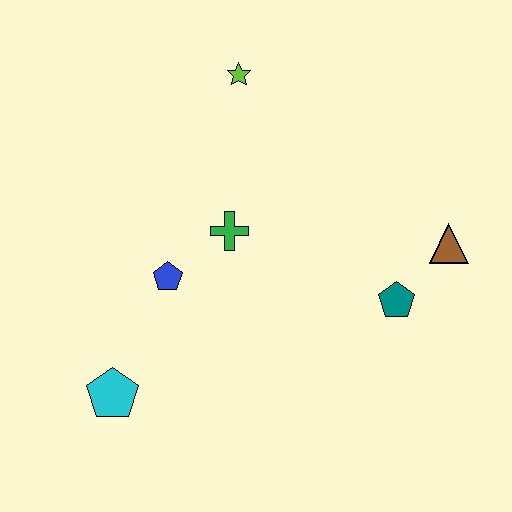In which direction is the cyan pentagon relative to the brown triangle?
The cyan pentagon is to the left of the brown triangle.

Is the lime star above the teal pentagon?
Yes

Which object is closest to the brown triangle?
The teal pentagon is closest to the brown triangle.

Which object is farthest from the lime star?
The cyan pentagon is farthest from the lime star.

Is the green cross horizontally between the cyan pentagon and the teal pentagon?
Yes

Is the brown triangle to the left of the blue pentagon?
No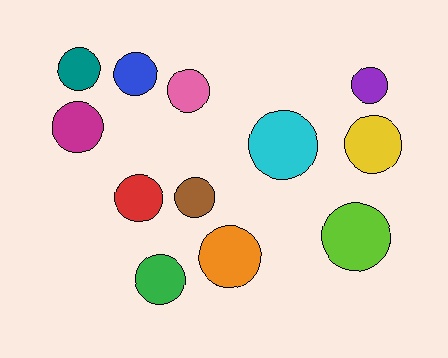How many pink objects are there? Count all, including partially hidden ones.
There is 1 pink object.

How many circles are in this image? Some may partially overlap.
There are 12 circles.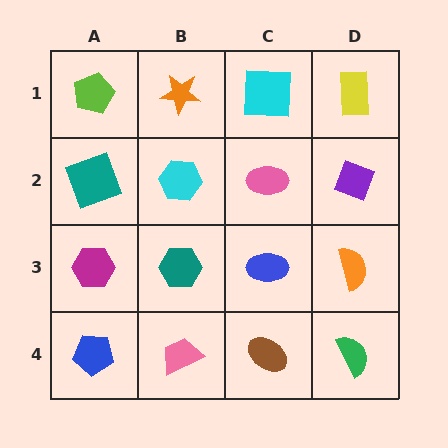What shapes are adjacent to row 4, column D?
An orange semicircle (row 3, column D), a brown ellipse (row 4, column C).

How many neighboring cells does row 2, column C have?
4.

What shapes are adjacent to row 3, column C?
A pink ellipse (row 2, column C), a brown ellipse (row 4, column C), a teal hexagon (row 3, column B), an orange semicircle (row 3, column D).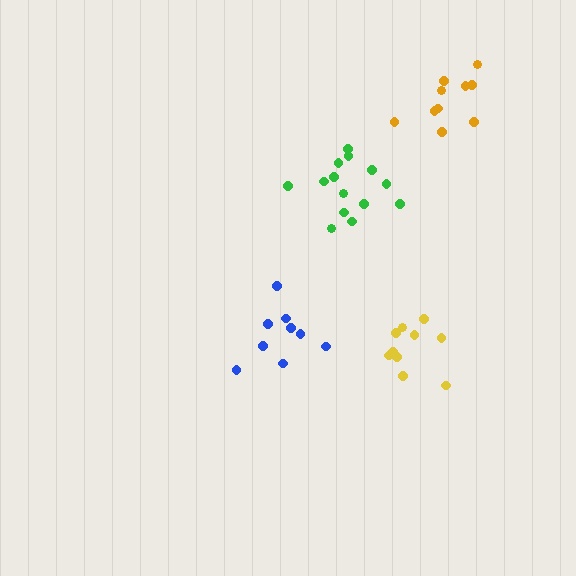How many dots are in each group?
Group 1: 9 dots, Group 2: 10 dots, Group 3: 14 dots, Group 4: 10 dots (43 total).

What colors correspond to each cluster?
The clusters are colored: blue, yellow, green, orange.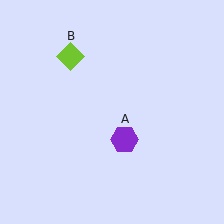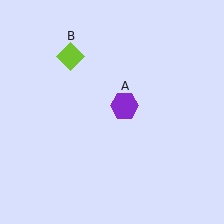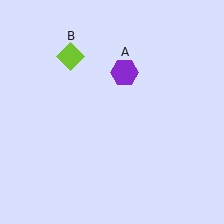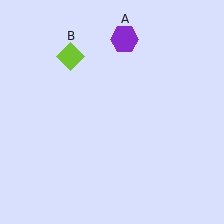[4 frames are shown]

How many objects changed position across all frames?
1 object changed position: purple hexagon (object A).